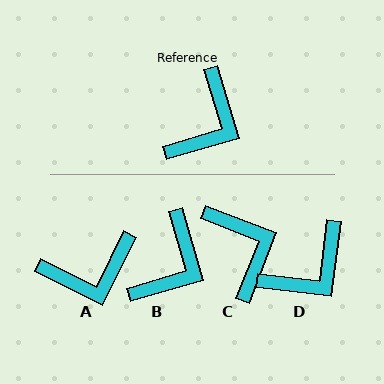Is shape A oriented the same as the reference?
No, it is off by about 43 degrees.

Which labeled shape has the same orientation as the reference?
B.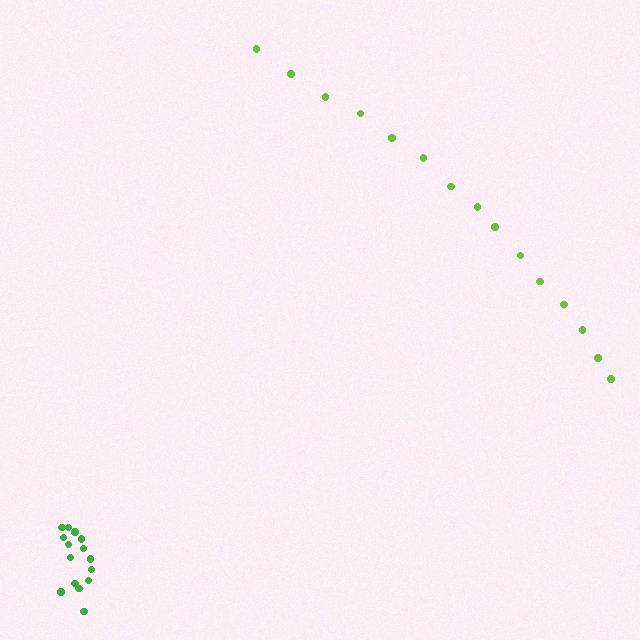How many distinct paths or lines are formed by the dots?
There are 2 distinct paths.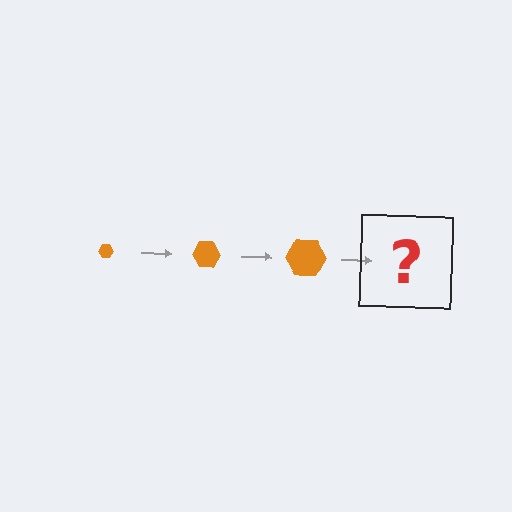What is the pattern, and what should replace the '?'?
The pattern is that the hexagon gets progressively larger each step. The '?' should be an orange hexagon, larger than the previous one.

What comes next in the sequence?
The next element should be an orange hexagon, larger than the previous one.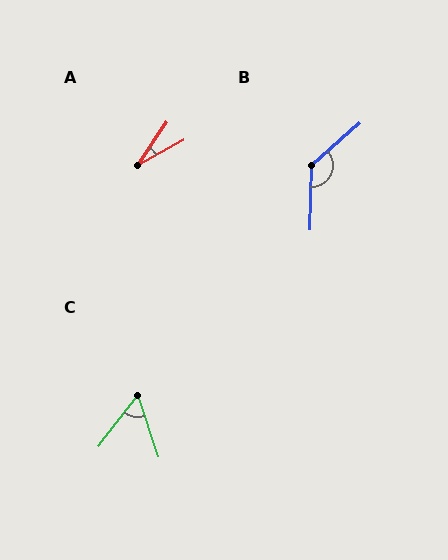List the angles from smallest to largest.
A (26°), C (56°), B (132°).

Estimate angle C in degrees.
Approximately 56 degrees.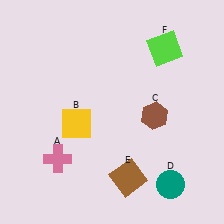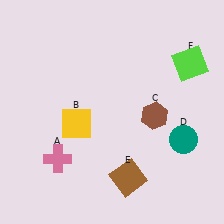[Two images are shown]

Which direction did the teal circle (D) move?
The teal circle (D) moved up.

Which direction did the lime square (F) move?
The lime square (F) moved right.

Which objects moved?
The objects that moved are: the teal circle (D), the lime square (F).